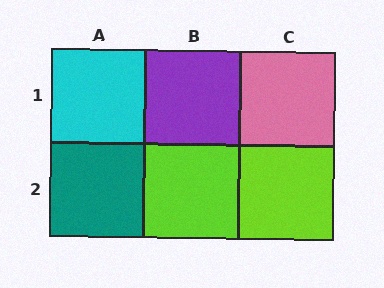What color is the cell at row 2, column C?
Lime.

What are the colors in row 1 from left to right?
Cyan, purple, pink.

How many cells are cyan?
1 cell is cyan.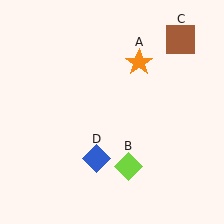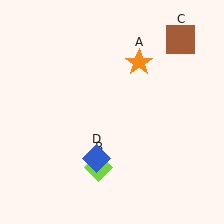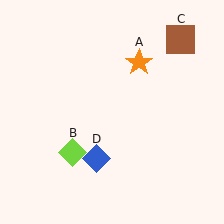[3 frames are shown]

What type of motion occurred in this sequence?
The lime diamond (object B) rotated clockwise around the center of the scene.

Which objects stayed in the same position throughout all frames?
Orange star (object A) and brown square (object C) and blue diamond (object D) remained stationary.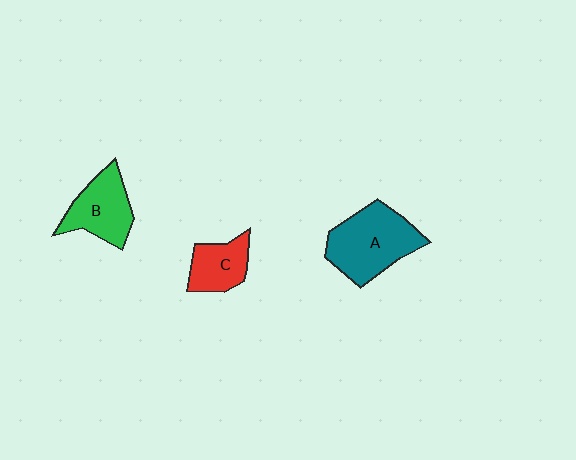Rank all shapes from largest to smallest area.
From largest to smallest: A (teal), B (green), C (red).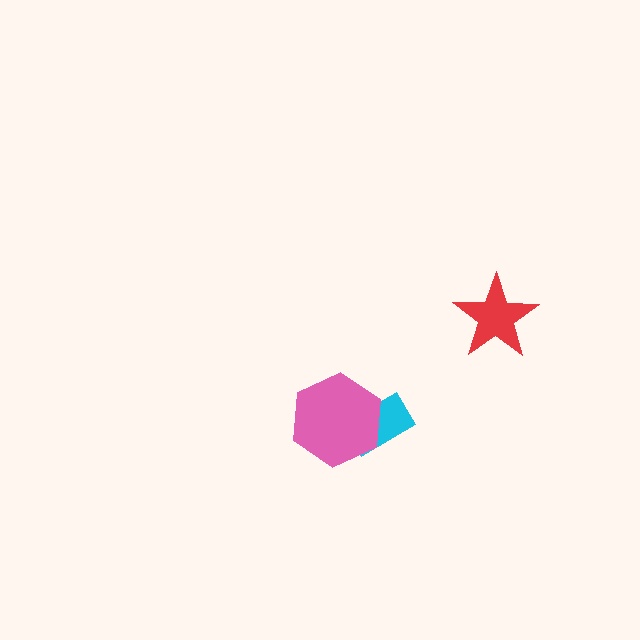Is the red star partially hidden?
No, no other shape covers it.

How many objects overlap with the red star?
0 objects overlap with the red star.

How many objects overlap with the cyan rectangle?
1 object overlaps with the cyan rectangle.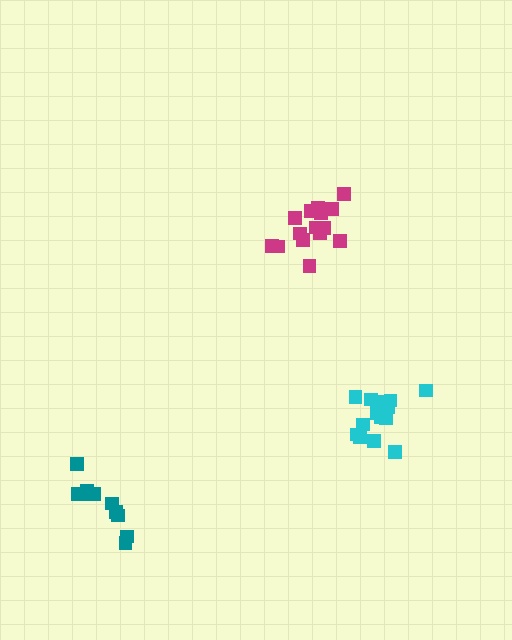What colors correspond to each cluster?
The clusters are colored: cyan, teal, magenta.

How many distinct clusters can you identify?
There are 3 distinct clusters.